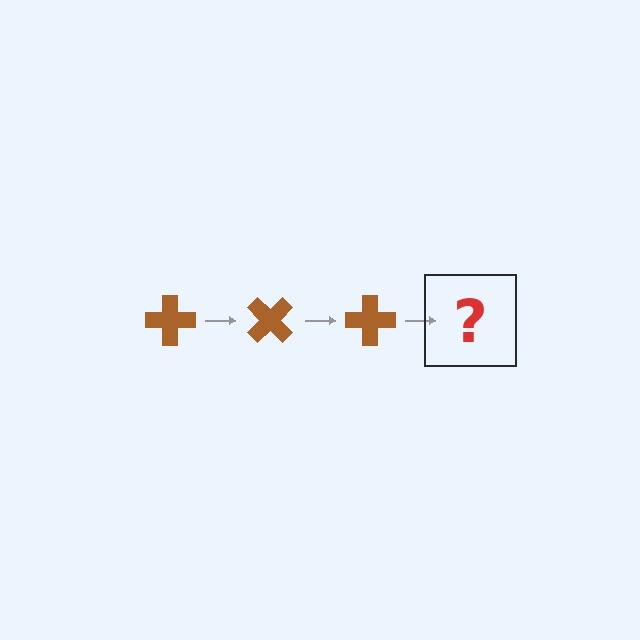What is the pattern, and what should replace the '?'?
The pattern is that the cross rotates 45 degrees each step. The '?' should be a brown cross rotated 135 degrees.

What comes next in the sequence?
The next element should be a brown cross rotated 135 degrees.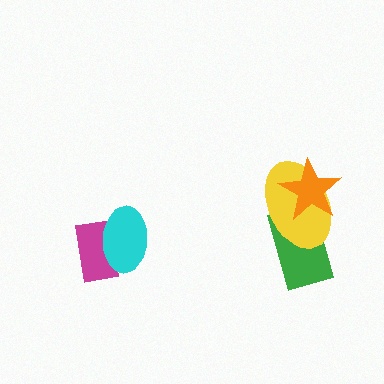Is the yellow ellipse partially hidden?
Yes, it is partially covered by another shape.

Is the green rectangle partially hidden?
Yes, it is partially covered by another shape.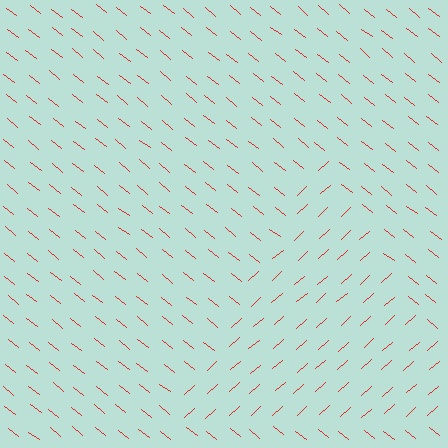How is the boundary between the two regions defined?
The boundary is defined purely by a change in line orientation (approximately 80 degrees difference). All lines are the same color and thickness.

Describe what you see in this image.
The image is filled with small red line segments. A triangle region in the image has lines oriented differently from the surrounding lines, creating a visible texture boundary.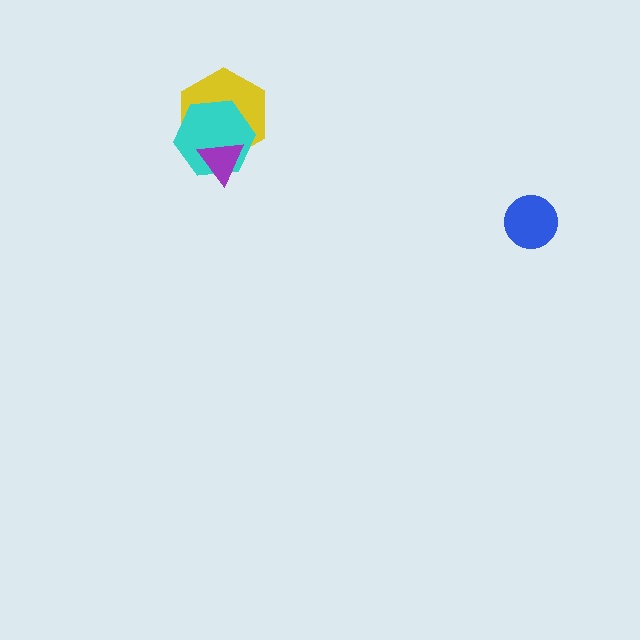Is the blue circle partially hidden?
No, no other shape covers it.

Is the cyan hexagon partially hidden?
Yes, it is partially covered by another shape.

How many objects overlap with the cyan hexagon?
2 objects overlap with the cyan hexagon.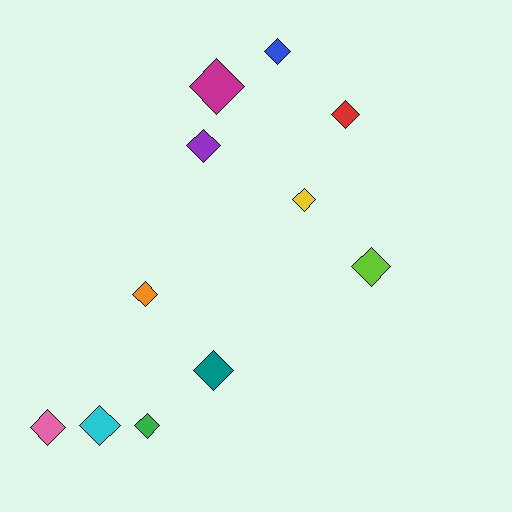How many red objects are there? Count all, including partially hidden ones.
There is 1 red object.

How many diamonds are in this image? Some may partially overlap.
There are 11 diamonds.